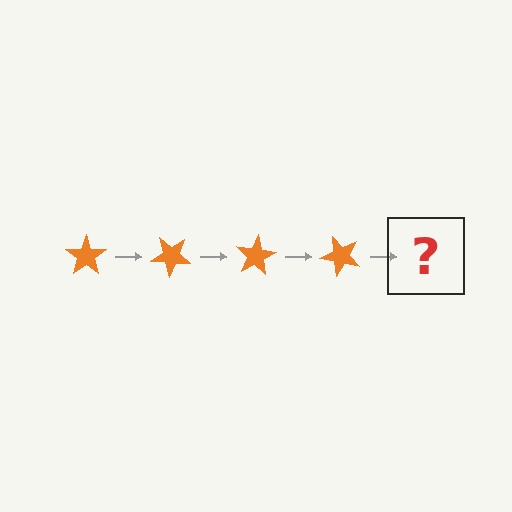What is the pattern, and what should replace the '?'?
The pattern is that the star rotates 40 degrees each step. The '?' should be an orange star rotated 160 degrees.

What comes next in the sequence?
The next element should be an orange star rotated 160 degrees.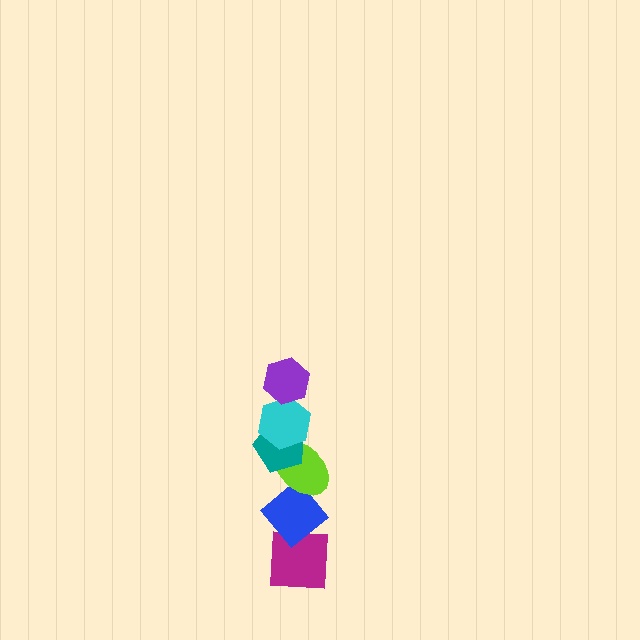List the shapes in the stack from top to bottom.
From top to bottom: the purple hexagon, the cyan hexagon, the teal pentagon, the lime ellipse, the blue diamond, the magenta square.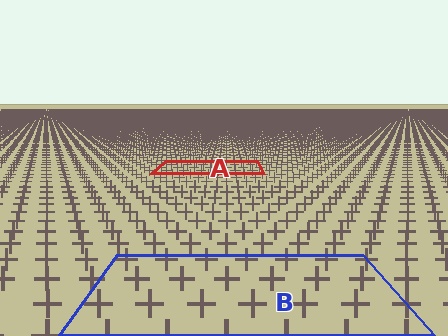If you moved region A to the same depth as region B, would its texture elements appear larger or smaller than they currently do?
They would appear larger. At a closer depth, the same texture elements are projected at a bigger on-screen size.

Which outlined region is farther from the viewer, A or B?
Region A is farther from the viewer — the texture elements inside it appear smaller and more densely packed.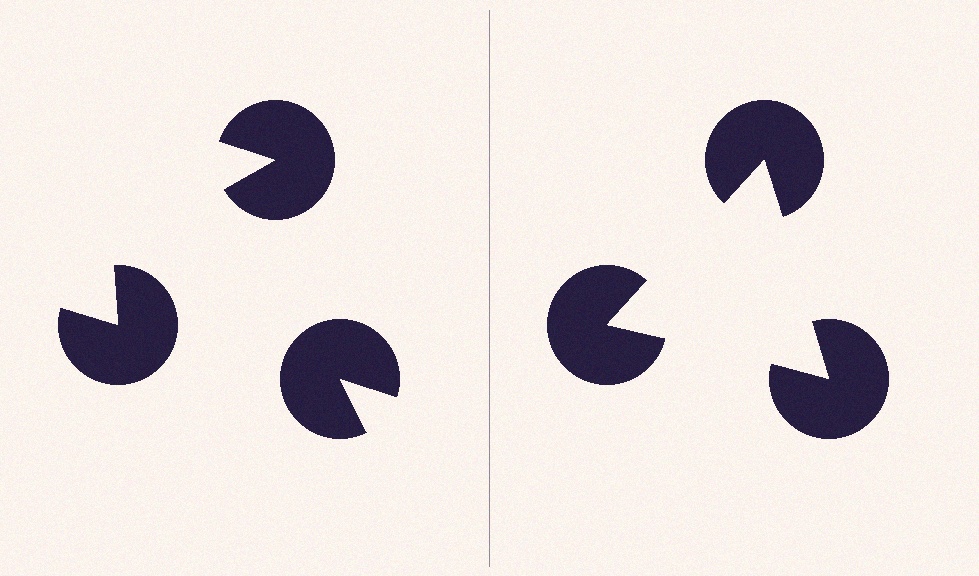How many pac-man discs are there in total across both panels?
6 — 3 on each side.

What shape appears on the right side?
An illusory triangle.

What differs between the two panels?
The pac-man discs are positioned identically on both sides; only the wedge orientations differ. On the right they align to a triangle; on the left they are misaligned.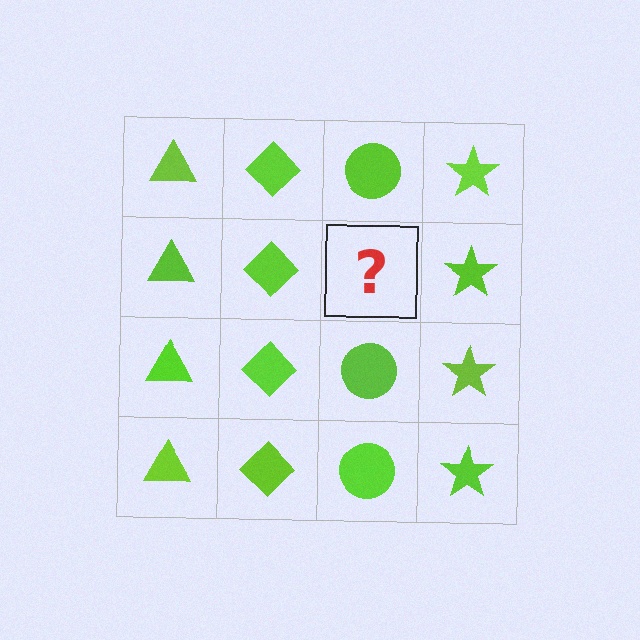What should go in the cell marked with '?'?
The missing cell should contain a lime circle.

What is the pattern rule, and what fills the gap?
The rule is that each column has a consistent shape. The gap should be filled with a lime circle.